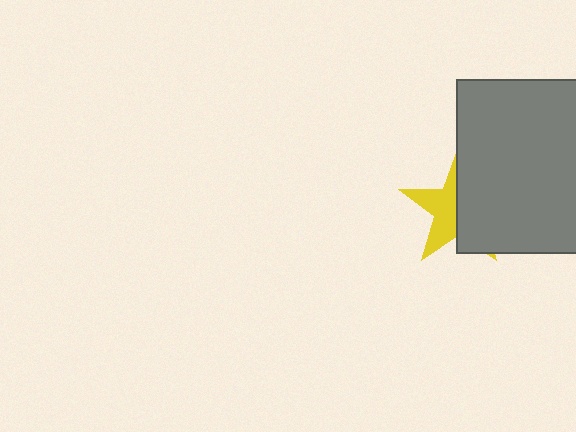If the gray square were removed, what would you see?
You would see the complete yellow star.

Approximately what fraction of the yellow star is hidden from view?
Roughly 56% of the yellow star is hidden behind the gray square.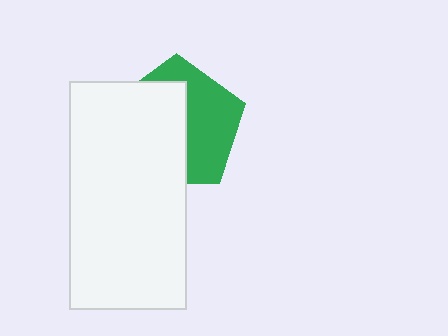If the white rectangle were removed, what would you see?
You would see the complete green pentagon.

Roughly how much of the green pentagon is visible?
About half of it is visible (roughly 46%).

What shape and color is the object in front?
The object in front is a white rectangle.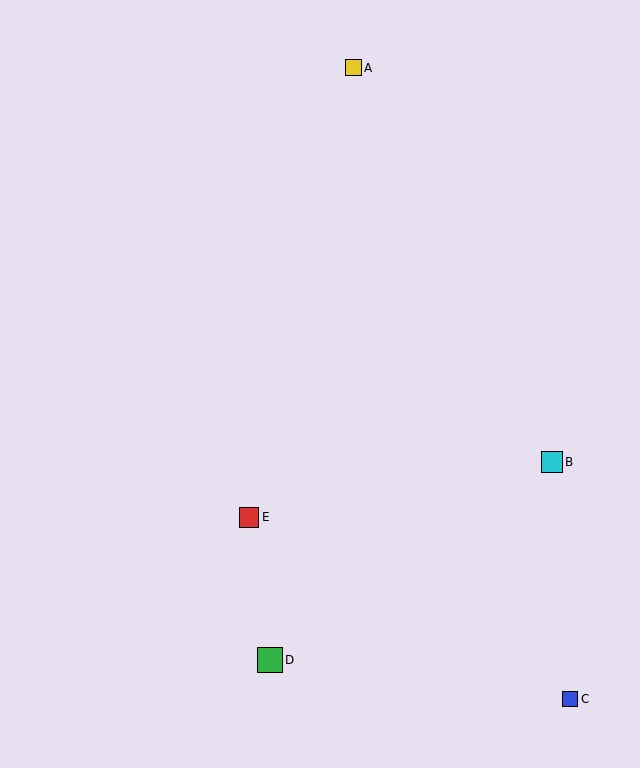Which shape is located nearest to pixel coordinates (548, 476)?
The cyan square (labeled B) at (552, 462) is nearest to that location.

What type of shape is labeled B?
Shape B is a cyan square.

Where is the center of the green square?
The center of the green square is at (270, 660).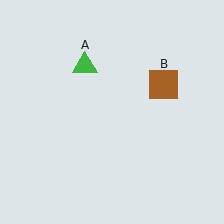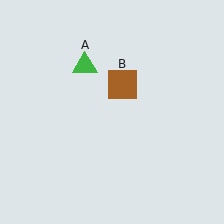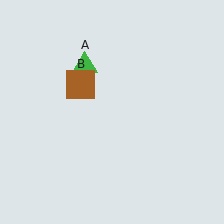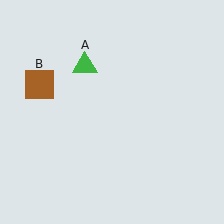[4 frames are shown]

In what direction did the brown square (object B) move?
The brown square (object B) moved left.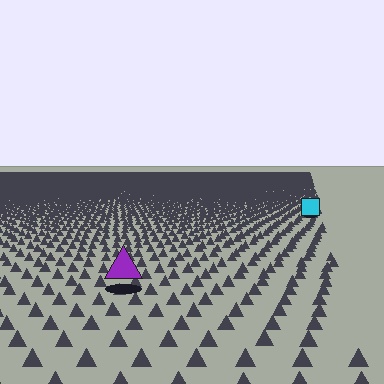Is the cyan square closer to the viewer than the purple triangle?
No. The purple triangle is closer — you can tell from the texture gradient: the ground texture is coarser near it.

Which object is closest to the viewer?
The purple triangle is closest. The texture marks near it are larger and more spread out.